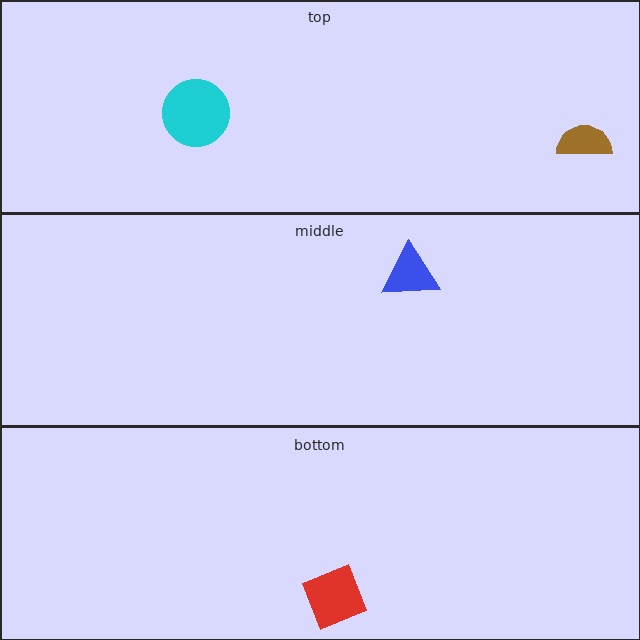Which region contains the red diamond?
The bottom region.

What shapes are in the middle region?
The blue triangle.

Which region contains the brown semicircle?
The top region.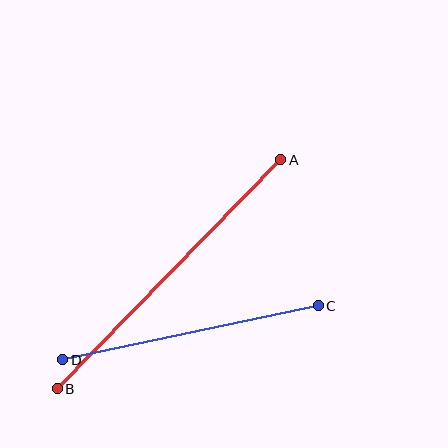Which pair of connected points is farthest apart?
Points A and B are farthest apart.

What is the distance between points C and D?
The distance is approximately 261 pixels.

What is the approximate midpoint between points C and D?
The midpoint is at approximately (190, 333) pixels.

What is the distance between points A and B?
The distance is approximately 320 pixels.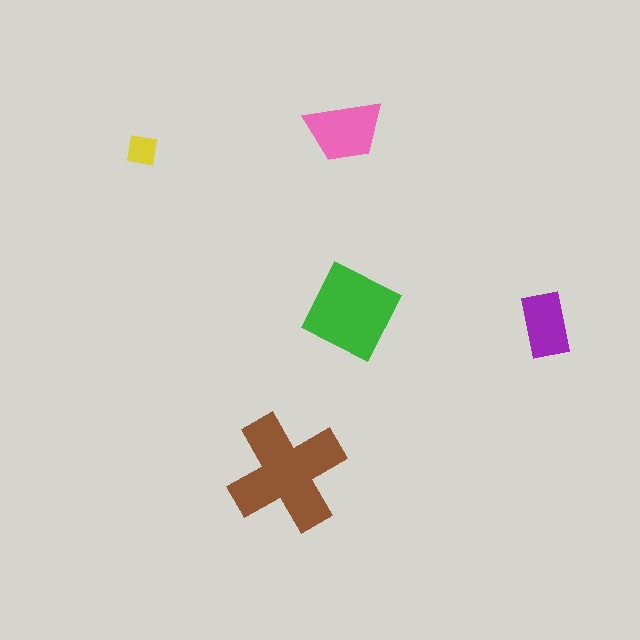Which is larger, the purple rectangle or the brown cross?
The brown cross.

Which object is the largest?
The brown cross.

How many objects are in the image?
There are 5 objects in the image.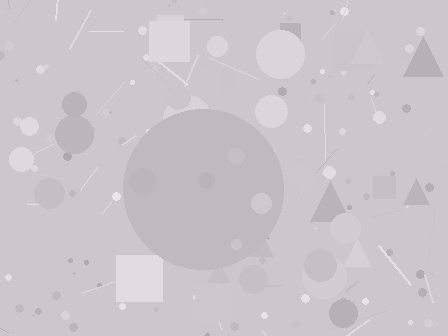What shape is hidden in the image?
A circle is hidden in the image.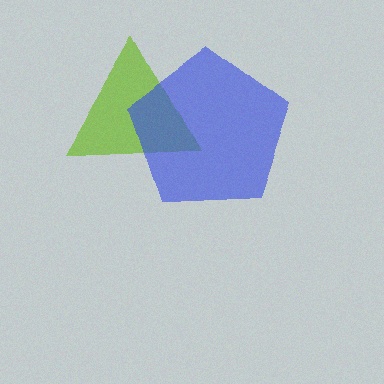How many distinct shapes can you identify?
There are 2 distinct shapes: a lime triangle, a blue pentagon.